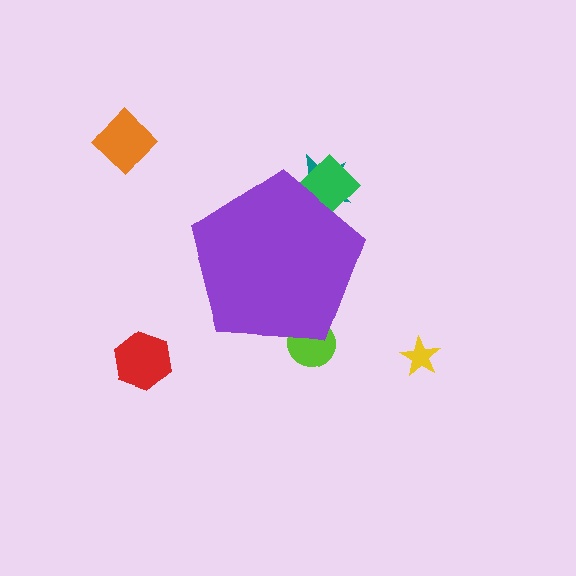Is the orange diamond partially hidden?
No, the orange diamond is fully visible.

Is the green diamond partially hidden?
Yes, the green diamond is partially hidden behind the purple pentagon.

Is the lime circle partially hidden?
Yes, the lime circle is partially hidden behind the purple pentagon.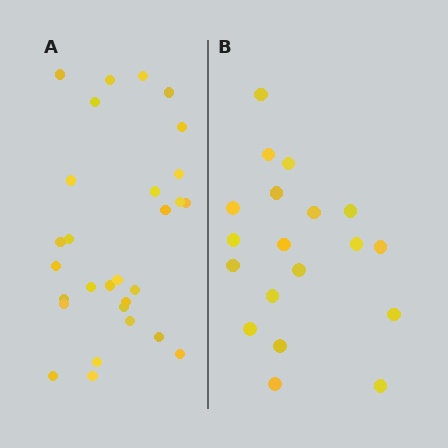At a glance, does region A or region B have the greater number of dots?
Region A (the left region) has more dots.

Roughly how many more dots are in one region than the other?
Region A has roughly 10 or so more dots than region B.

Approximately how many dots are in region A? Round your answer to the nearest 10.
About 30 dots. (The exact count is 29, which rounds to 30.)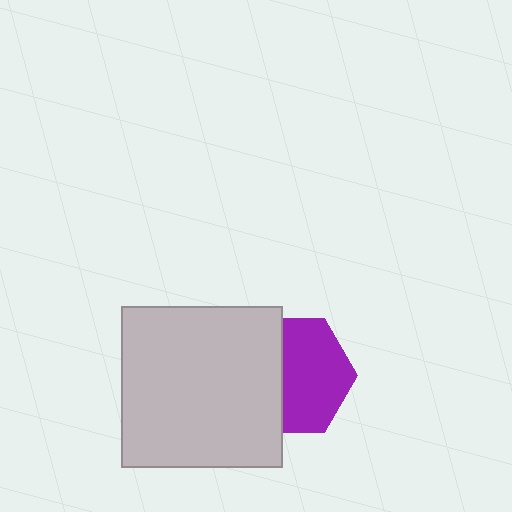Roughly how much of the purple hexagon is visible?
About half of it is visible (roughly 58%).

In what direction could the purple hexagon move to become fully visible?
The purple hexagon could move right. That would shift it out from behind the light gray square entirely.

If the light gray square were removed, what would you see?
You would see the complete purple hexagon.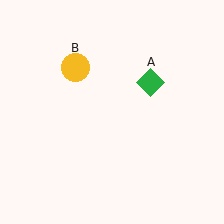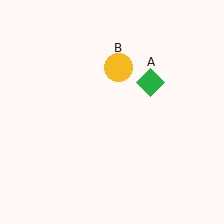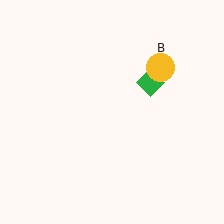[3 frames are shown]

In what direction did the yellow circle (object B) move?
The yellow circle (object B) moved right.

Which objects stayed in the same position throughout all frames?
Green diamond (object A) remained stationary.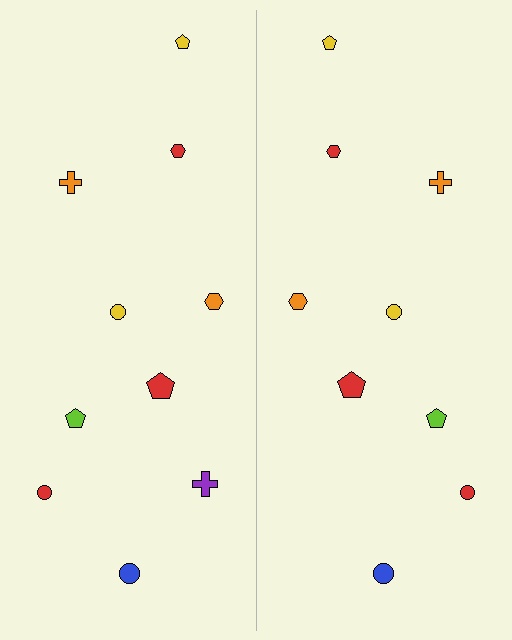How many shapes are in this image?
There are 19 shapes in this image.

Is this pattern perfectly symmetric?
No, the pattern is not perfectly symmetric. A purple cross is missing from the right side.